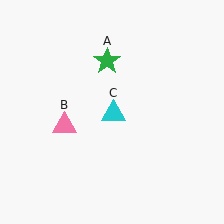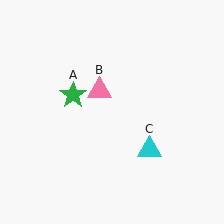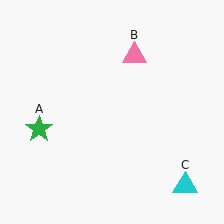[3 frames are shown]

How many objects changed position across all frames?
3 objects changed position: green star (object A), pink triangle (object B), cyan triangle (object C).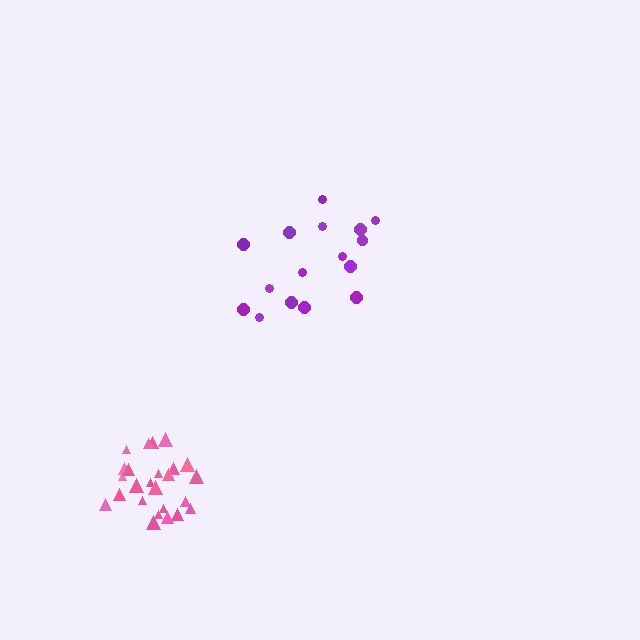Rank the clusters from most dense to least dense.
pink, purple.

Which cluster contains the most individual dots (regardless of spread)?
Pink (25).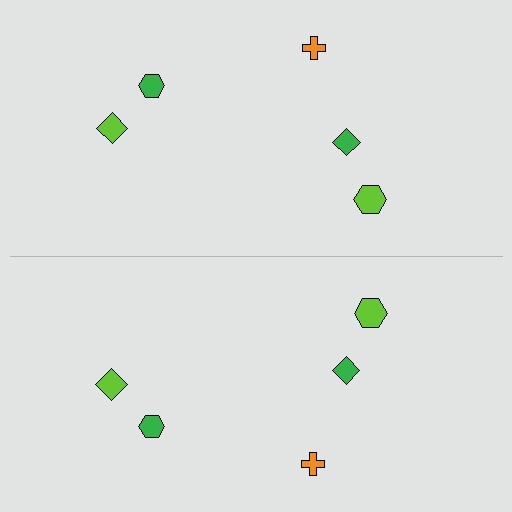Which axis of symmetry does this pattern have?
The pattern has a horizontal axis of symmetry running through the center of the image.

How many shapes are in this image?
There are 10 shapes in this image.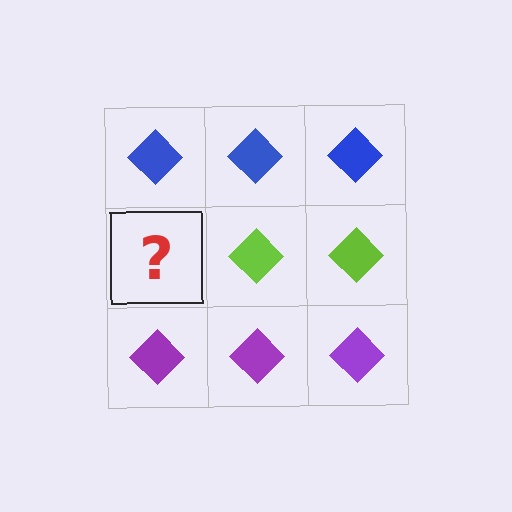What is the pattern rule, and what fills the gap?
The rule is that each row has a consistent color. The gap should be filled with a lime diamond.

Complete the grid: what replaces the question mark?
The question mark should be replaced with a lime diamond.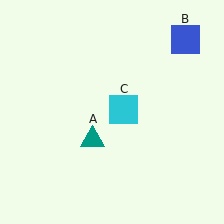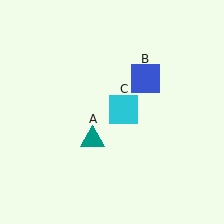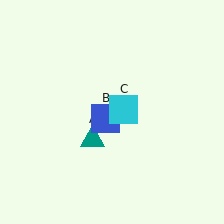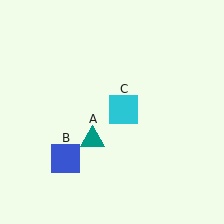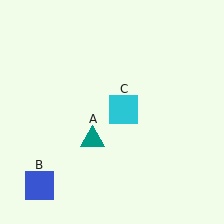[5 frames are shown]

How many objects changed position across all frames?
1 object changed position: blue square (object B).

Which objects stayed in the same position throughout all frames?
Teal triangle (object A) and cyan square (object C) remained stationary.